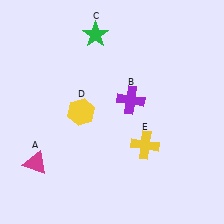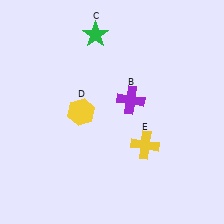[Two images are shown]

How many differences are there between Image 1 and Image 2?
There is 1 difference between the two images.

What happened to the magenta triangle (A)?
The magenta triangle (A) was removed in Image 2. It was in the bottom-left area of Image 1.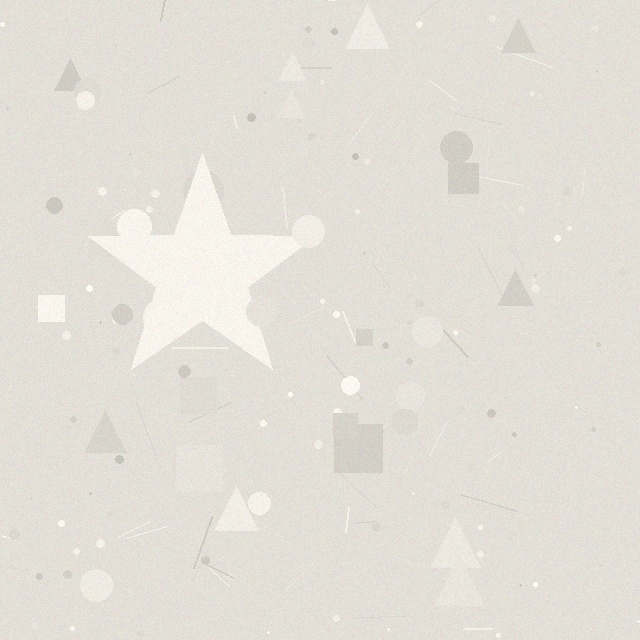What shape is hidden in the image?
A star is hidden in the image.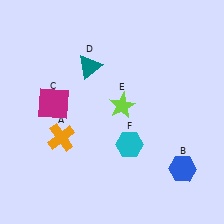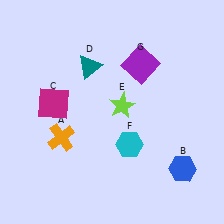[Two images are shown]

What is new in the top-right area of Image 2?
A purple square (G) was added in the top-right area of Image 2.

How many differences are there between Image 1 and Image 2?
There is 1 difference between the two images.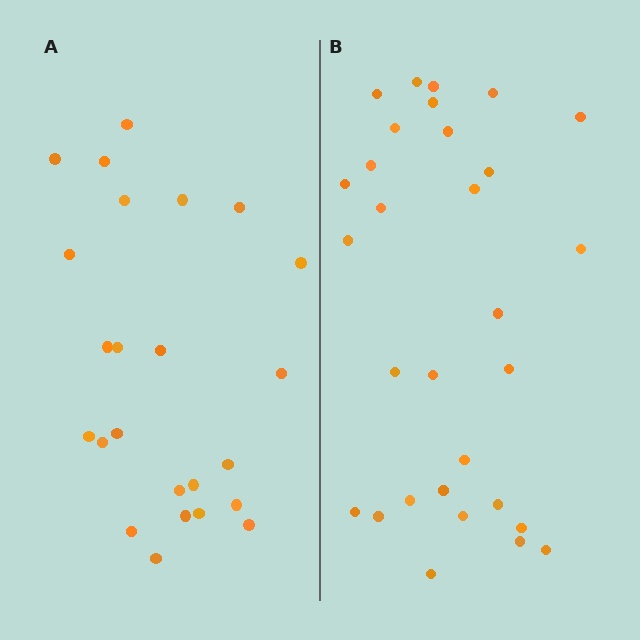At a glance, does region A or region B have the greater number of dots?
Region B (the right region) has more dots.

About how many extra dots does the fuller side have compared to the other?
Region B has about 6 more dots than region A.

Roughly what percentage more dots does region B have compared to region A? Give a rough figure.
About 25% more.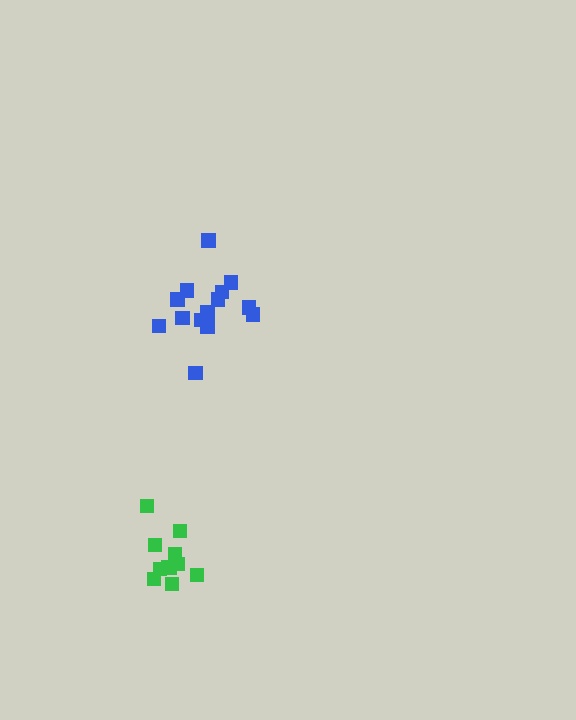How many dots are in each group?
Group 1: 11 dots, Group 2: 14 dots (25 total).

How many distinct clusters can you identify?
There are 2 distinct clusters.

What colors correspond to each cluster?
The clusters are colored: green, blue.